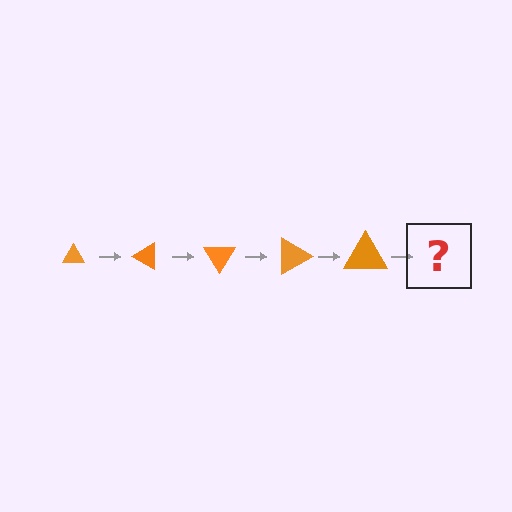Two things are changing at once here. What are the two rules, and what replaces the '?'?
The two rules are that the triangle grows larger each step and it rotates 30 degrees each step. The '?' should be a triangle, larger than the previous one and rotated 150 degrees from the start.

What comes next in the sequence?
The next element should be a triangle, larger than the previous one and rotated 150 degrees from the start.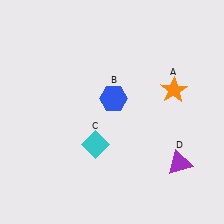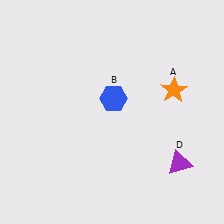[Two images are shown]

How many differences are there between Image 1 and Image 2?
There is 1 difference between the two images.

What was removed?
The cyan diamond (C) was removed in Image 2.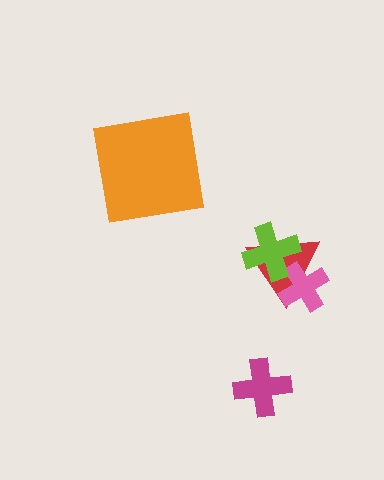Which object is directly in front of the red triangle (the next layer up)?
The pink cross is directly in front of the red triangle.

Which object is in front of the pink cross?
The lime cross is in front of the pink cross.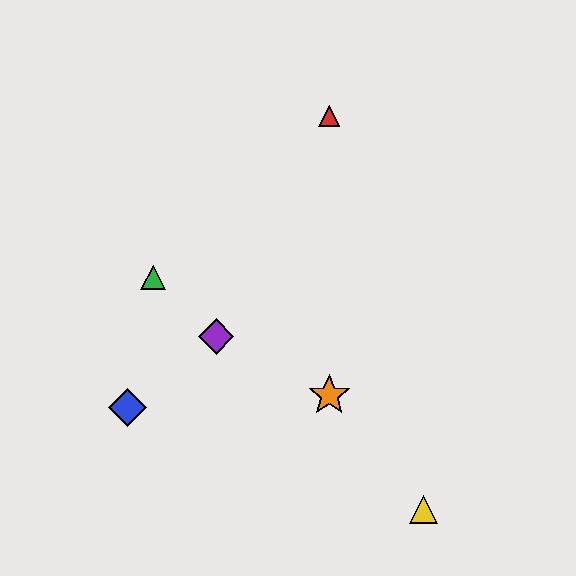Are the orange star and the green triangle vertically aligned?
No, the orange star is at x≈329 and the green triangle is at x≈153.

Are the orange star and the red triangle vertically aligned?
Yes, both are at x≈329.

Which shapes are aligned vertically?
The red triangle, the orange star are aligned vertically.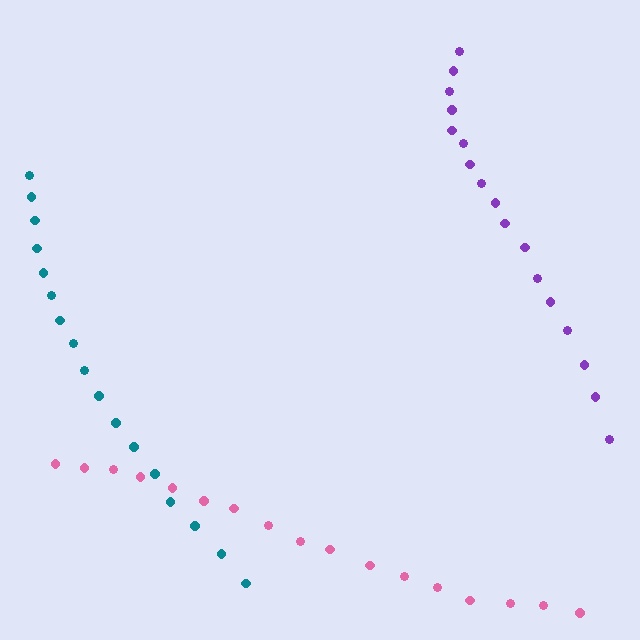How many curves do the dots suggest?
There are 3 distinct paths.